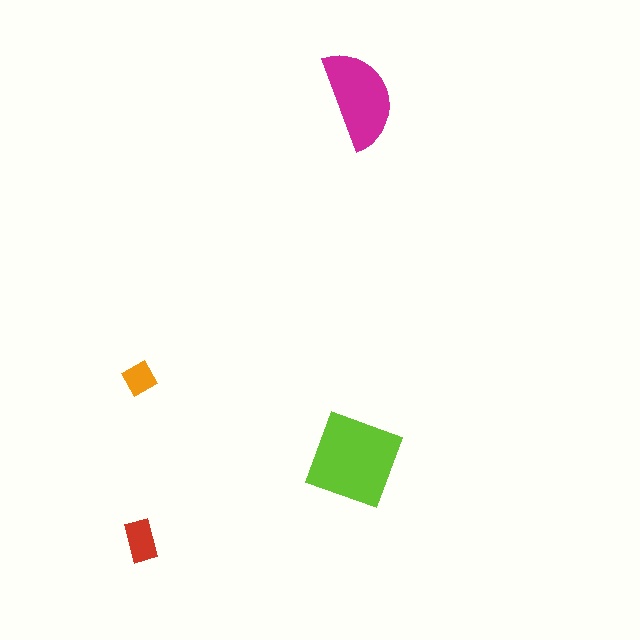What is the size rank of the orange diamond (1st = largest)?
4th.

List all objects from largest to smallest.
The lime diamond, the magenta semicircle, the red rectangle, the orange diamond.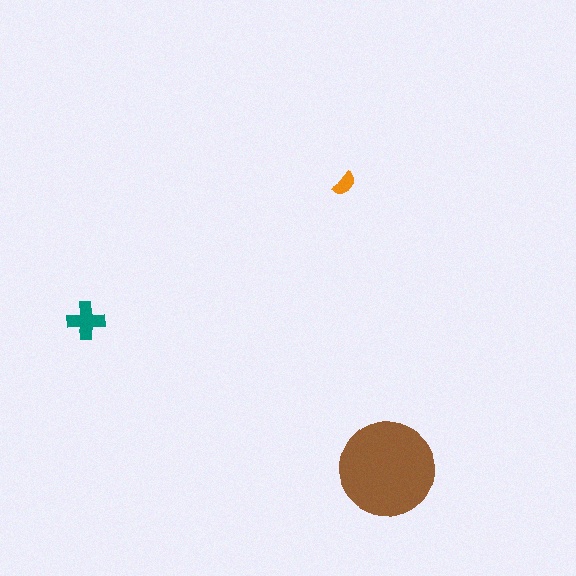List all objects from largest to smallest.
The brown circle, the teal cross, the orange semicircle.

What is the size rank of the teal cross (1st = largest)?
2nd.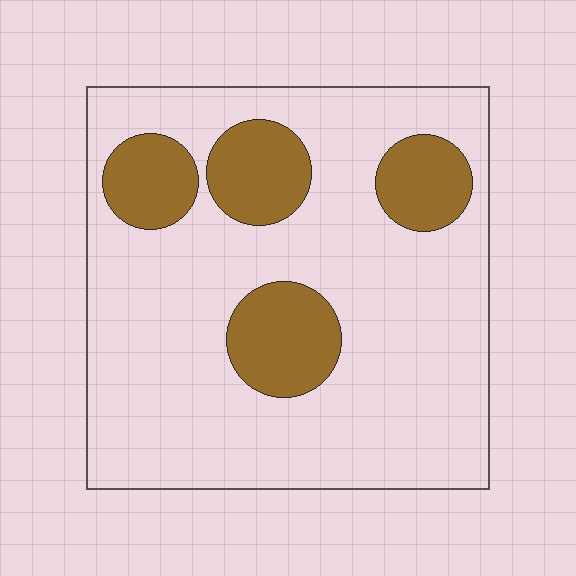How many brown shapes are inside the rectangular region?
4.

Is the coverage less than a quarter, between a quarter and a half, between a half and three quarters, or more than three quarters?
Less than a quarter.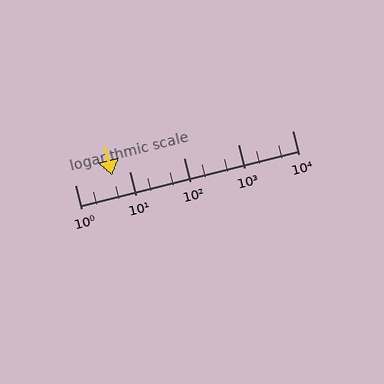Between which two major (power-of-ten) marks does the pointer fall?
The pointer is between 1 and 10.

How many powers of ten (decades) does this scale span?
The scale spans 4 decades, from 1 to 10000.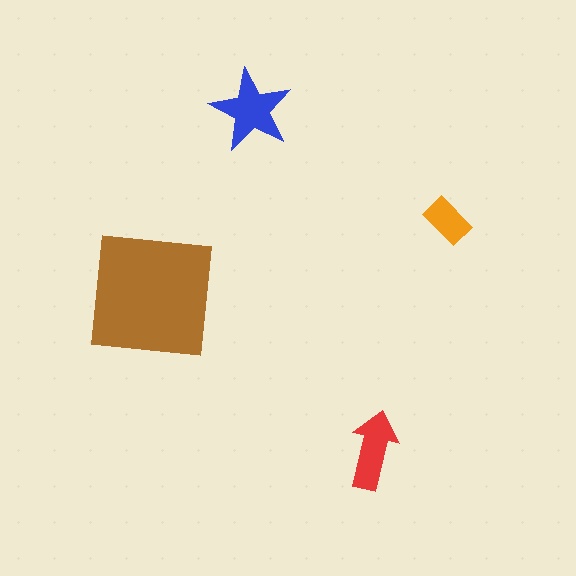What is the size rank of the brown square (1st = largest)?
1st.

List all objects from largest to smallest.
The brown square, the blue star, the red arrow, the orange rectangle.